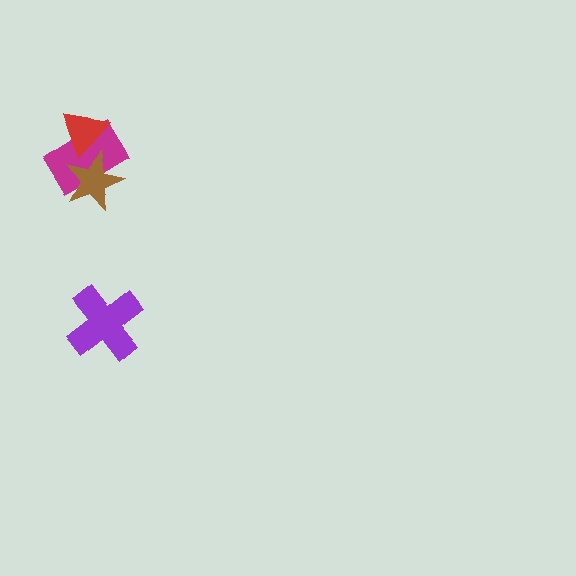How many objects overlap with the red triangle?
2 objects overlap with the red triangle.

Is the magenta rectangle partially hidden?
Yes, it is partially covered by another shape.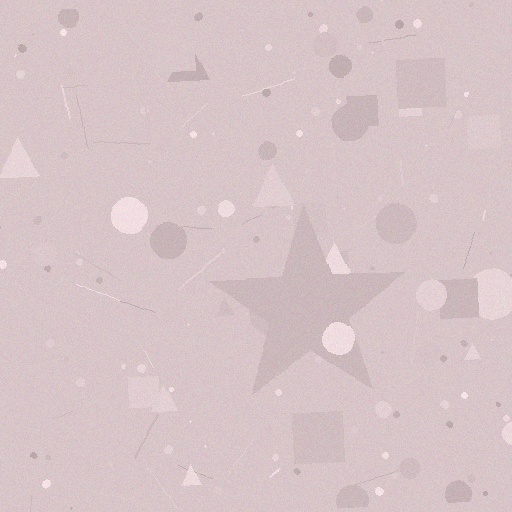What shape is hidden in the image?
A star is hidden in the image.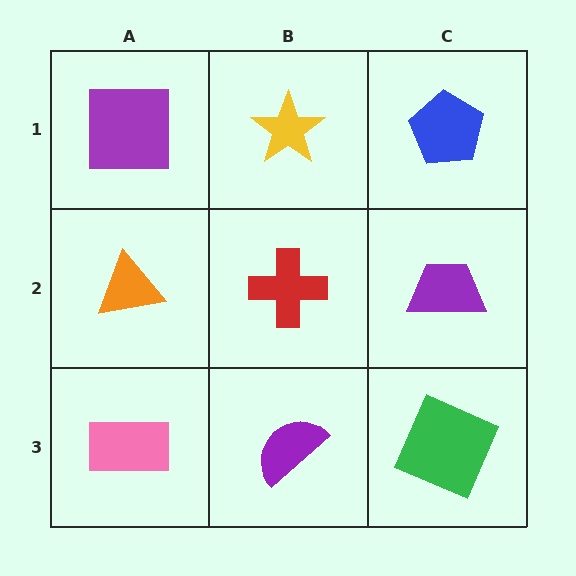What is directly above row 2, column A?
A purple square.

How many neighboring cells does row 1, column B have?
3.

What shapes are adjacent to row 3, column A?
An orange triangle (row 2, column A), a purple semicircle (row 3, column B).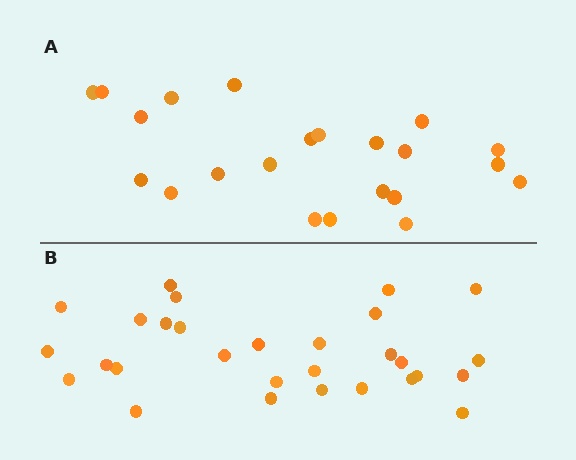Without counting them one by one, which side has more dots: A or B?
Region B (the bottom region) has more dots.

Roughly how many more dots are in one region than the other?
Region B has roughly 8 or so more dots than region A.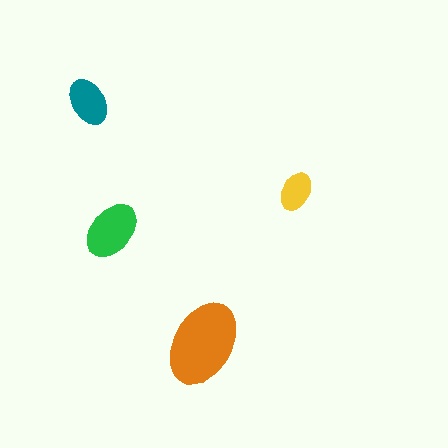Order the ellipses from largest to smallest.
the orange one, the green one, the teal one, the yellow one.